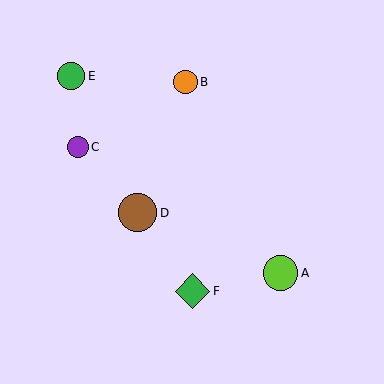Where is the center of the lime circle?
The center of the lime circle is at (281, 273).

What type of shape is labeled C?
Shape C is a purple circle.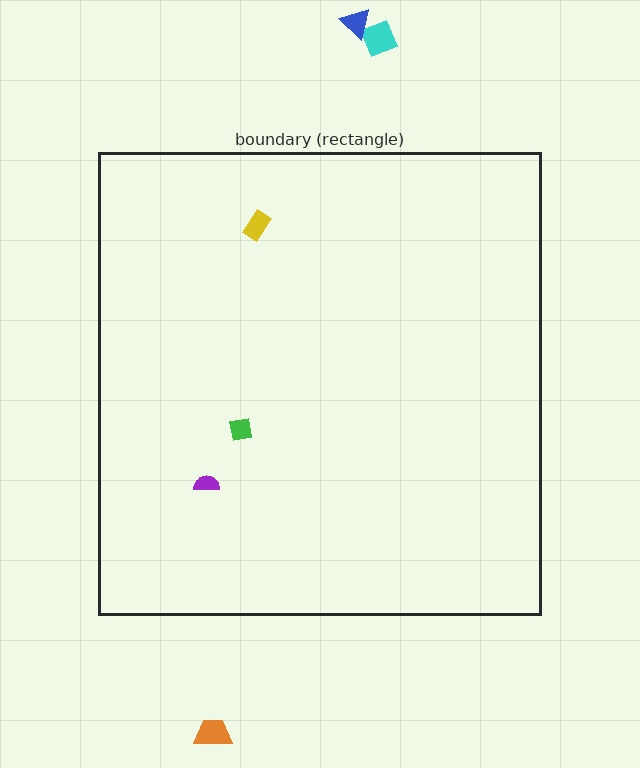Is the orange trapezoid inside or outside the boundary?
Outside.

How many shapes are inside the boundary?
3 inside, 3 outside.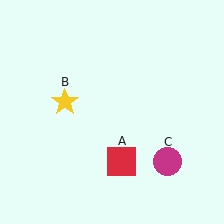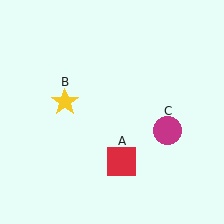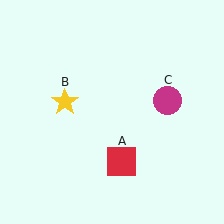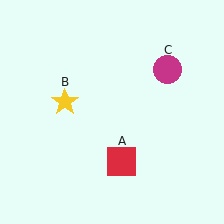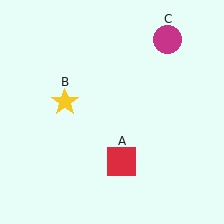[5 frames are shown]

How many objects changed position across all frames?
1 object changed position: magenta circle (object C).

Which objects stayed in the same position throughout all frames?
Red square (object A) and yellow star (object B) remained stationary.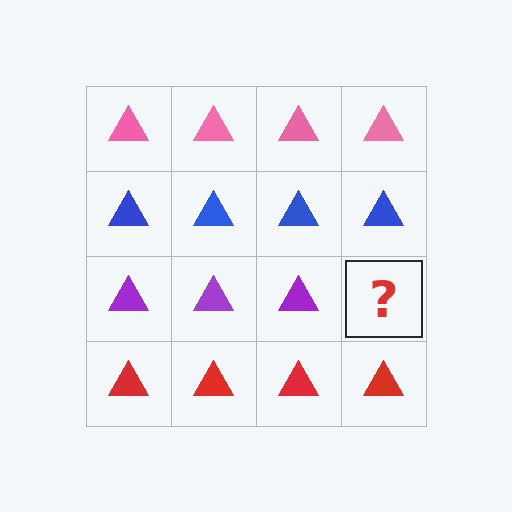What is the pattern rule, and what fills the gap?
The rule is that each row has a consistent color. The gap should be filled with a purple triangle.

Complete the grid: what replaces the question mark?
The question mark should be replaced with a purple triangle.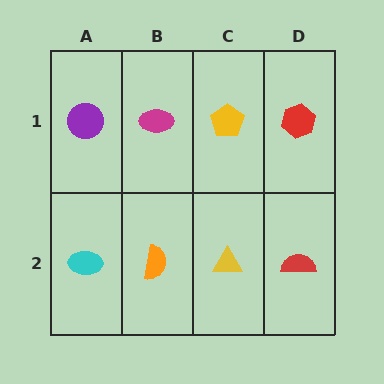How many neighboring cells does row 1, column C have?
3.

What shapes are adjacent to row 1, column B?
An orange semicircle (row 2, column B), a purple circle (row 1, column A), a yellow pentagon (row 1, column C).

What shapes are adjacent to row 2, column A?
A purple circle (row 1, column A), an orange semicircle (row 2, column B).